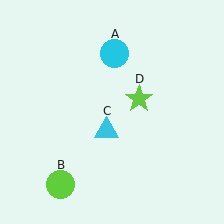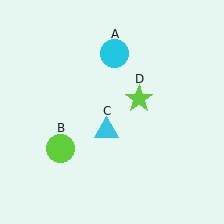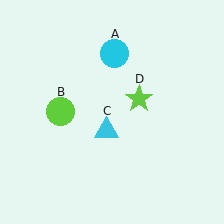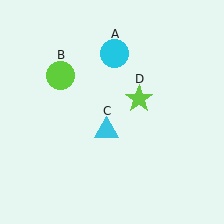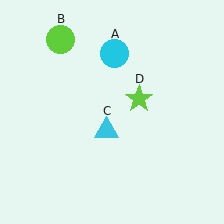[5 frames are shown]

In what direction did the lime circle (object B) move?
The lime circle (object B) moved up.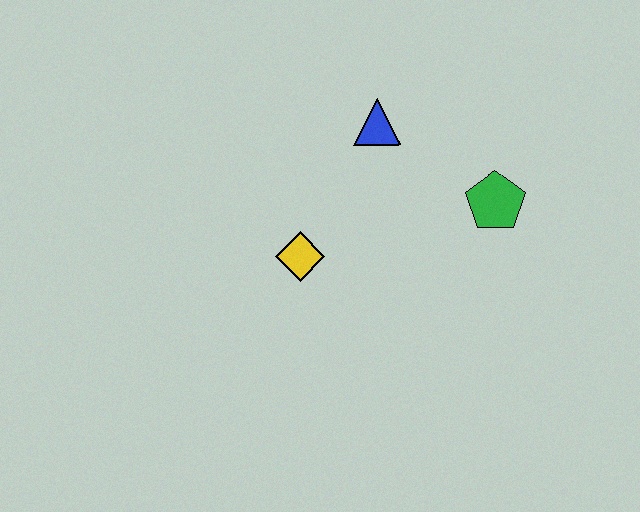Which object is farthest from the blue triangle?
The yellow diamond is farthest from the blue triangle.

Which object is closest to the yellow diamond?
The blue triangle is closest to the yellow diamond.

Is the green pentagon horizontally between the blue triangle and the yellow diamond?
No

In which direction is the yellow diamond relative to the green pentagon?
The yellow diamond is to the left of the green pentagon.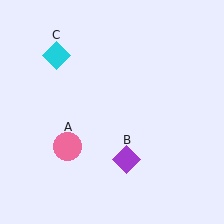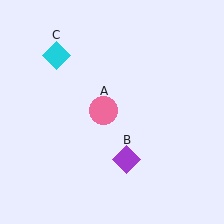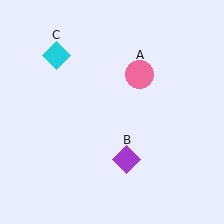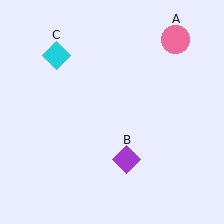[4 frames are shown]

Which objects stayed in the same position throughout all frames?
Purple diamond (object B) and cyan diamond (object C) remained stationary.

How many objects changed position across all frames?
1 object changed position: pink circle (object A).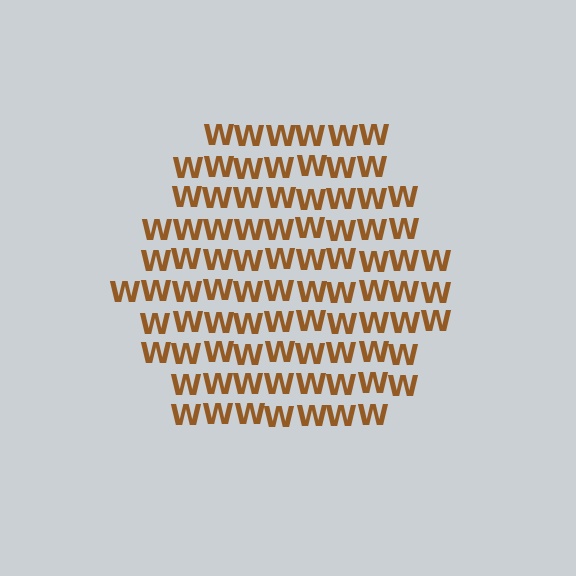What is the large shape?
The large shape is a hexagon.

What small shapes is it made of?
It is made of small letter W's.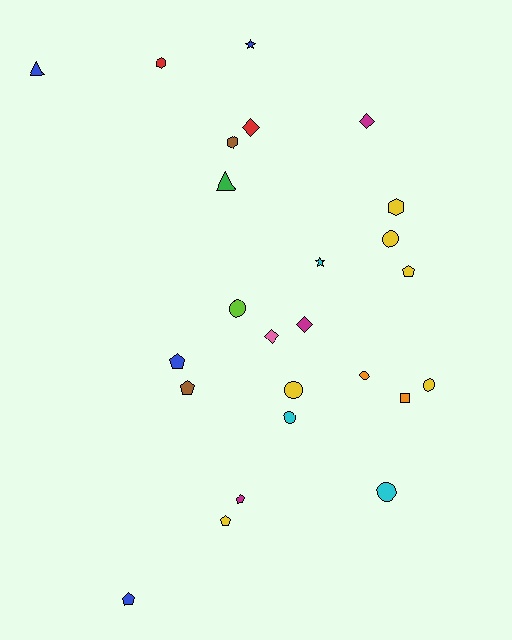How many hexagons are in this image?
There are 3 hexagons.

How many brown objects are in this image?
There are 2 brown objects.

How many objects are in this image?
There are 25 objects.